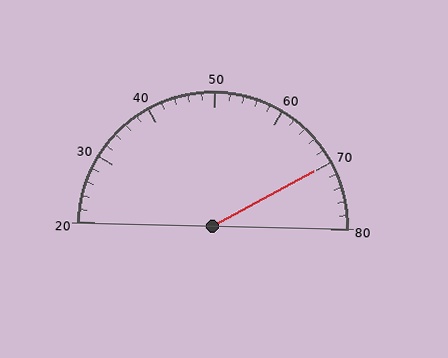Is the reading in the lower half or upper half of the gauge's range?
The reading is in the upper half of the range (20 to 80).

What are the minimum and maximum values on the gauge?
The gauge ranges from 20 to 80.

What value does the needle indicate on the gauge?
The needle indicates approximately 70.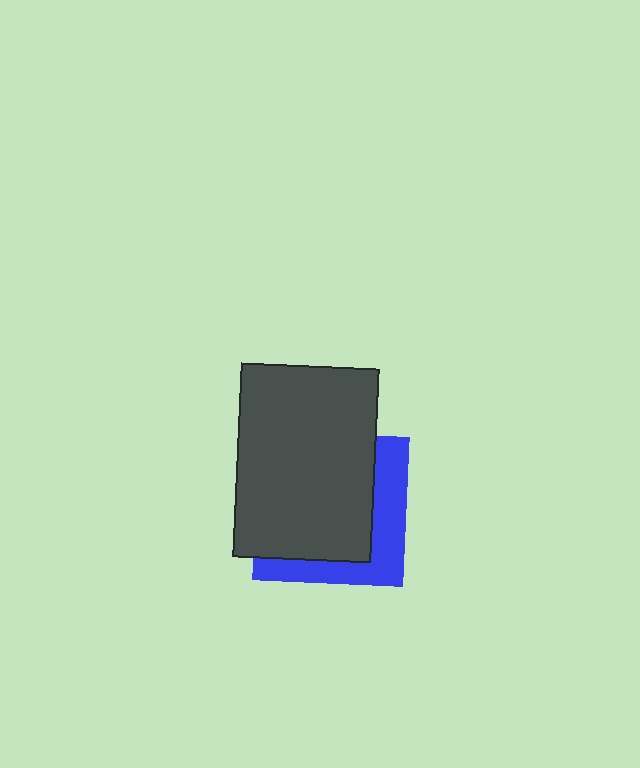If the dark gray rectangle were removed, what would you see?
You would see the complete blue square.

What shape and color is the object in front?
The object in front is a dark gray rectangle.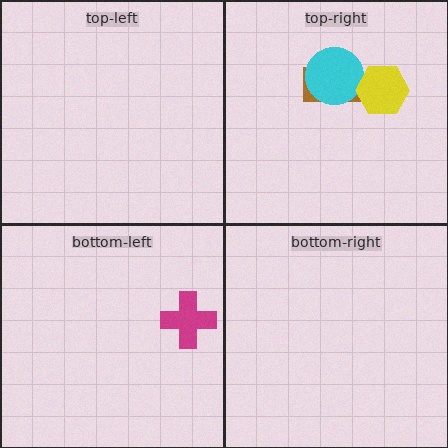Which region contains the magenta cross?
The bottom-left region.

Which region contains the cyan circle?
The top-right region.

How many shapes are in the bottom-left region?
1.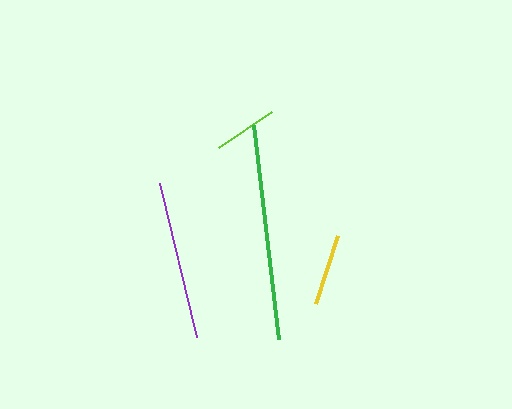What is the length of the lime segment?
The lime segment is approximately 64 pixels long.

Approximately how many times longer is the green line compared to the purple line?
The green line is approximately 1.4 times the length of the purple line.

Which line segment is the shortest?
The lime line is the shortest at approximately 64 pixels.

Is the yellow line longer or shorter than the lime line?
The yellow line is longer than the lime line.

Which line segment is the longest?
The green line is the longest at approximately 215 pixels.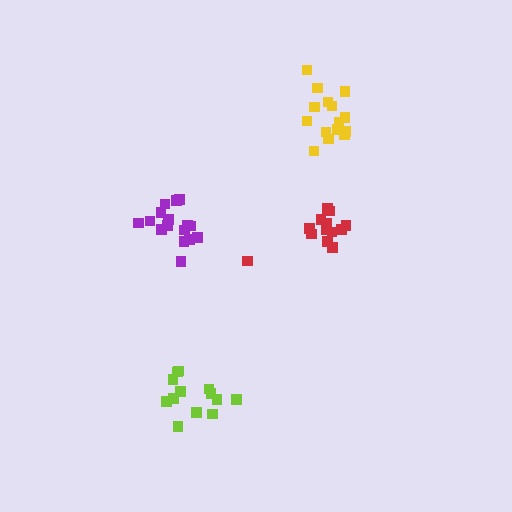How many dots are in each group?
Group 1: 13 dots, Group 2: 13 dots, Group 3: 15 dots, Group 4: 16 dots (57 total).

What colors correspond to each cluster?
The clusters are colored: lime, red, yellow, purple.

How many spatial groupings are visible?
There are 4 spatial groupings.